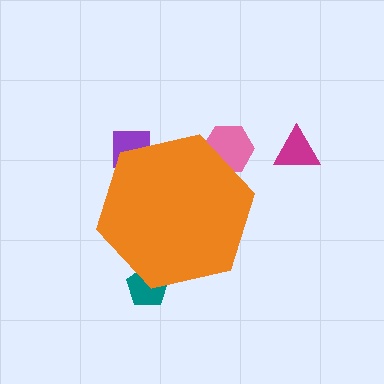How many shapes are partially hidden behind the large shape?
3 shapes are partially hidden.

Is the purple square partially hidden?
Yes, the purple square is partially hidden behind the orange hexagon.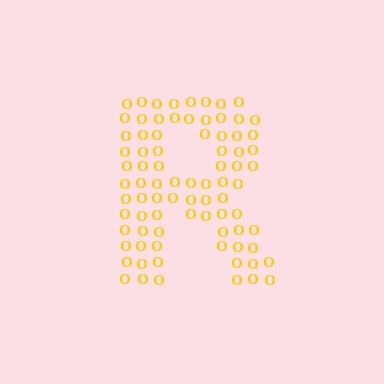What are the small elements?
The small elements are letter O's.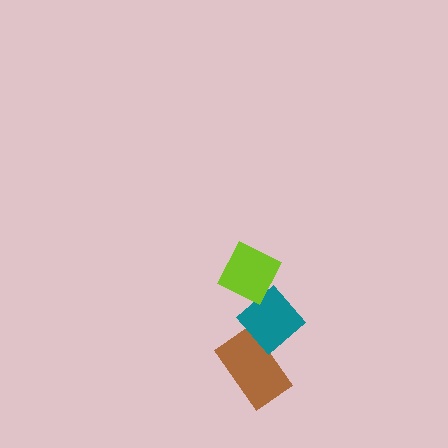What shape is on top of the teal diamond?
The lime diamond is on top of the teal diamond.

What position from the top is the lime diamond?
The lime diamond is 1st from the top.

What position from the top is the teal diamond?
The teal diamond is 2nd from the top.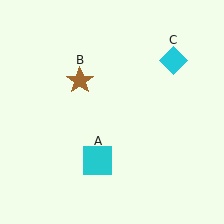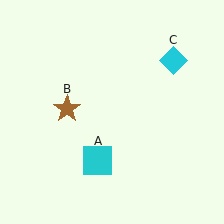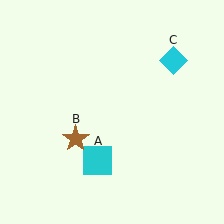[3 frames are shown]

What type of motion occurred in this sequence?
The brown star (object B) rotated counterclockwise around the center of the scene.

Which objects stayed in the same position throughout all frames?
Cyan square (object A) and cyan diamond (object C) remained stationary.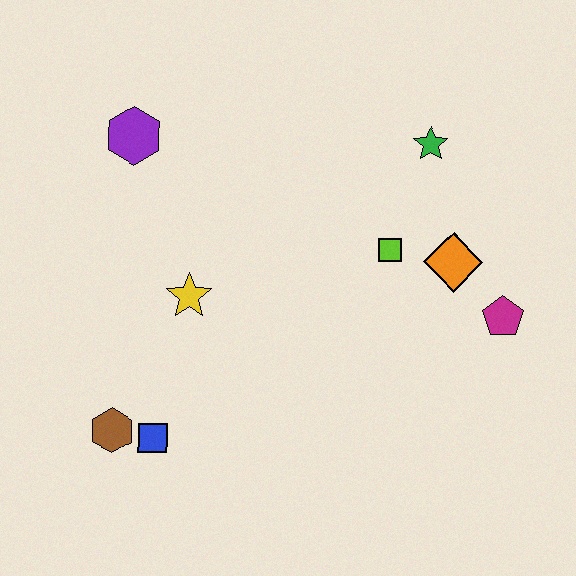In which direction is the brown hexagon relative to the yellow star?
The brown hexagon is below the yellow star.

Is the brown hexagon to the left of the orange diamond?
Yes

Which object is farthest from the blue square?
The green star is farthest from the blue square.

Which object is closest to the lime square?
The orange diamond is closest to the lime square.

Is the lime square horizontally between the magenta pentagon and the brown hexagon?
Yes